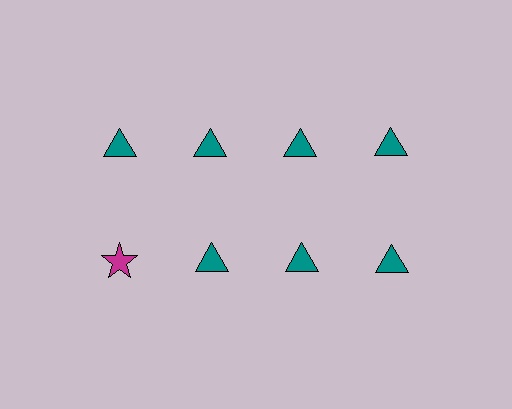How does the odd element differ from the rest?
It differs in both color (magenta instead of teal) and shape (star instead of triangle).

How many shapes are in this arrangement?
There are 8 shapes arranged in a grid pattern.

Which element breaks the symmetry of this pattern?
The magenta star in the second row, leftmost column breaks the symmetry. All other shapes are teal triangles.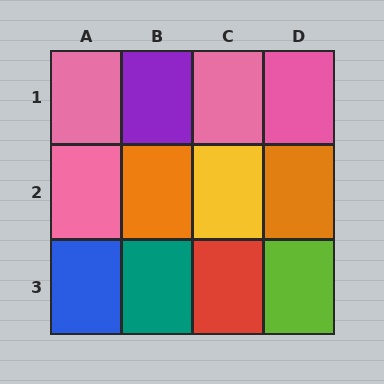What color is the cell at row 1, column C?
Pink.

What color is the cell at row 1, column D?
Pink.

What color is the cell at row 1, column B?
Purple.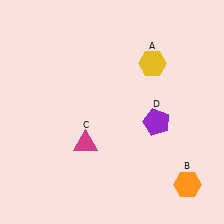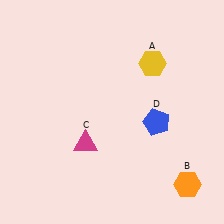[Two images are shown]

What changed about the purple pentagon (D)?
In Image 1, D is purple. In Image 2, it changed to blue.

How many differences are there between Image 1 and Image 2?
There is 1 difference between the two images.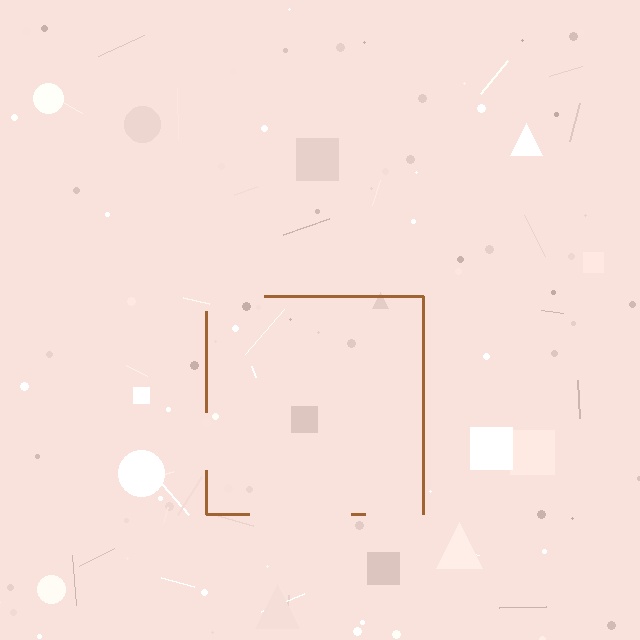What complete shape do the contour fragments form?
The contour fragments form a square.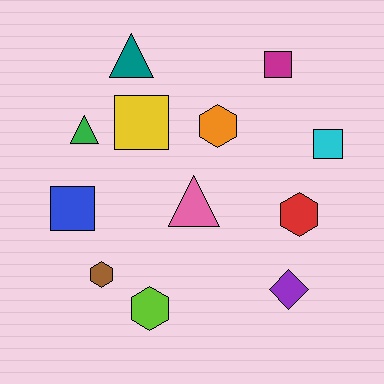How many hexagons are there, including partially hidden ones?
There are 4 hexagons.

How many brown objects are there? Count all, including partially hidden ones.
There is 1 brown object.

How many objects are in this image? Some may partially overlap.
There are 12 objects.